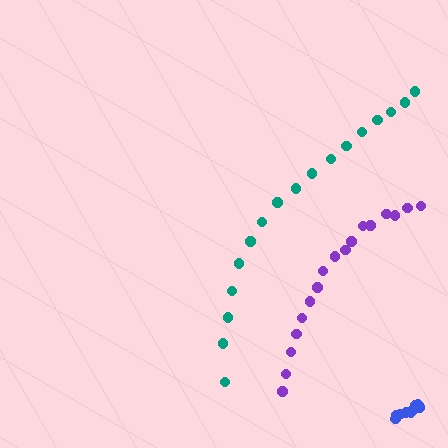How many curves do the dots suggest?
There are 3 distinct paths.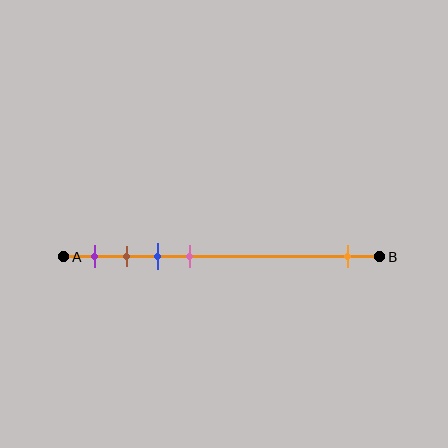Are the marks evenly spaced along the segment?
No, the marks are not evenly spaced.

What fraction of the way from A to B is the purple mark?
The purple mark is approximately 10% (0.1) of the way from A to B.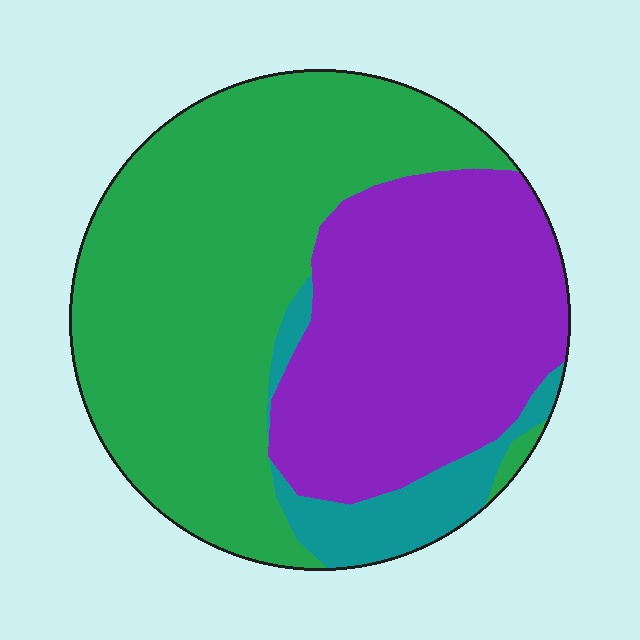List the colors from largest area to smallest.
From largest to smallest: green, purple, teal.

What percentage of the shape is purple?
Purple covers 38% of the shape.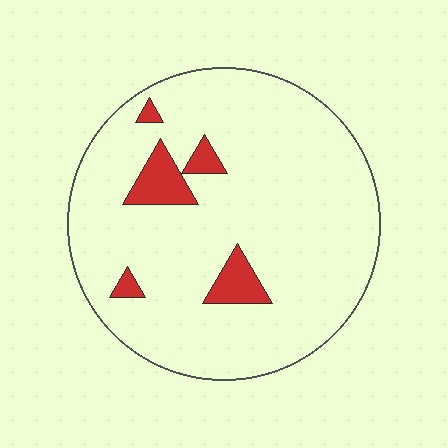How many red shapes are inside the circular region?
5.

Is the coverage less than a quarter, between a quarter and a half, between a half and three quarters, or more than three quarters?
Less than a quarter.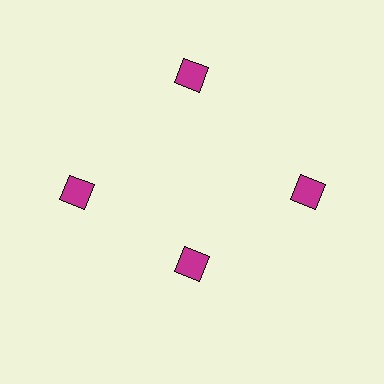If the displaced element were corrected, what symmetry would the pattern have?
It would have 4-fold rotational symmetry — the pattern would map onto itself every 90 degrees.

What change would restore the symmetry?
The symmetry would be restored by moving it outward, back onto the ring so that all 4 diamonds sit at equal angles and equal distance from the center.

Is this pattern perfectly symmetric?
No. The 4 magenta diamonds are arranged in a ring, but one element near the 6 o'clock position is pulled inward toward the center, breaking the 4-fold rotational symmetry.